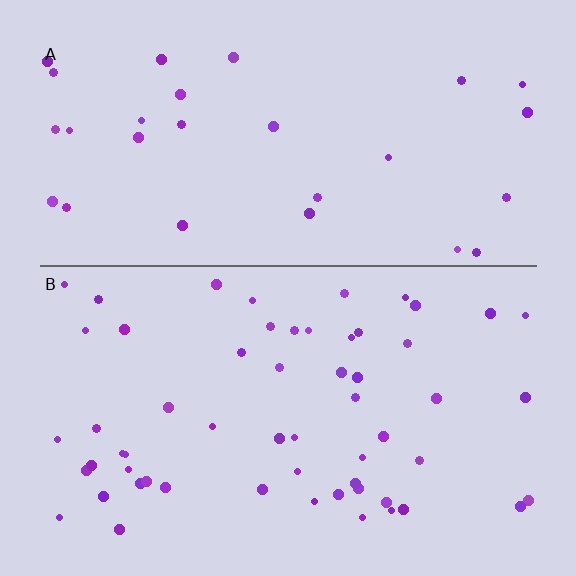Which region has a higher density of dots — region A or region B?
B (the bottom).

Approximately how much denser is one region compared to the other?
Approximately 2.1× — region B over region A.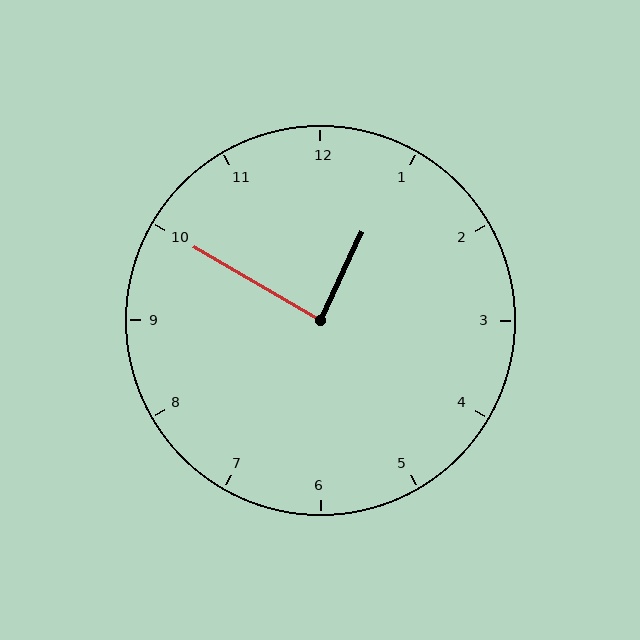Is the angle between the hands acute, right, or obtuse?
It is right.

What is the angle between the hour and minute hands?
Approximately 85 degrees.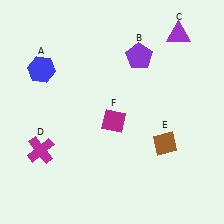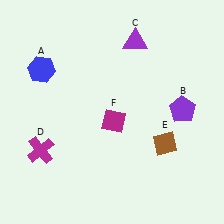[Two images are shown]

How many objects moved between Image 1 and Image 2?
2 objects moved between the two images.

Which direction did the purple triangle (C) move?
The purple triangle (C) moved left.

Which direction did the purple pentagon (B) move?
The purple pentagon (B) moved down.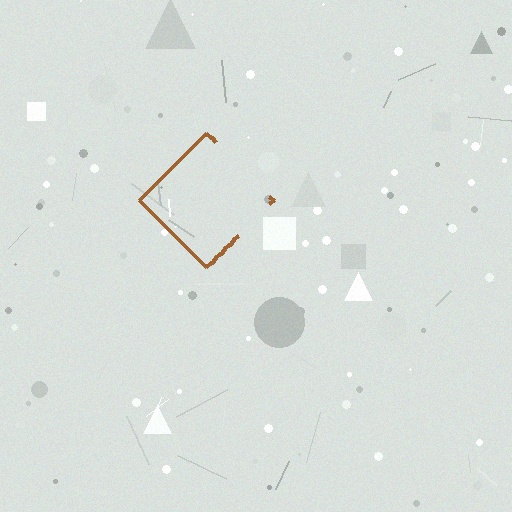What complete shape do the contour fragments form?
The contour fragments form a diamond.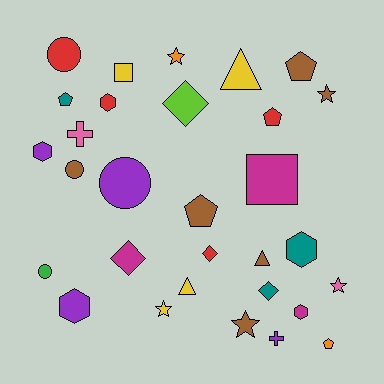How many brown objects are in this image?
There are 6 brown objects.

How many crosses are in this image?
There are 2 crosses.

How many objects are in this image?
There are 30 objects.